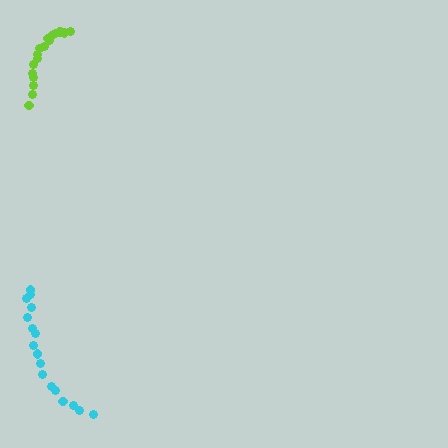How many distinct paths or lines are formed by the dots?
There are 2 distinct paths.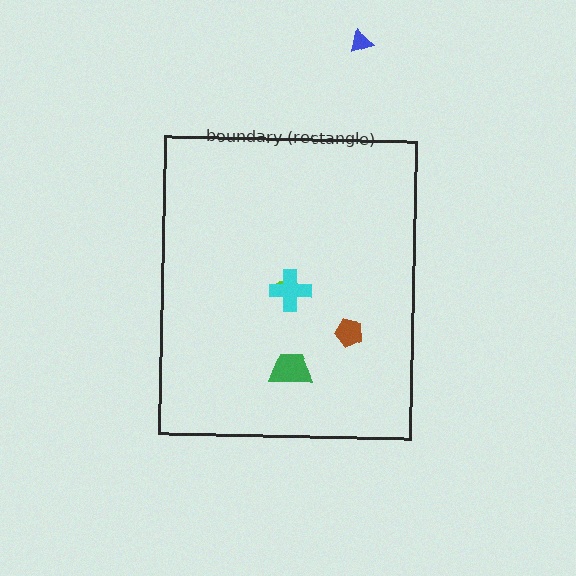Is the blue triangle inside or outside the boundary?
Outside.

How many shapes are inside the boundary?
4 inside, 1 outside.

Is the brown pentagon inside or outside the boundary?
Inside.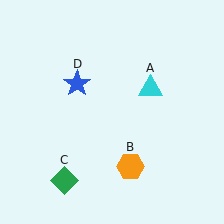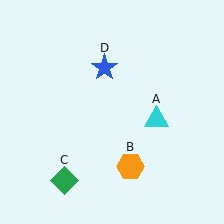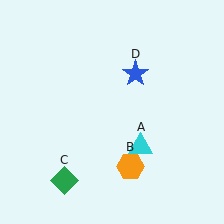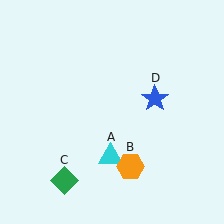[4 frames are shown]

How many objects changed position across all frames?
2 objects changed position: cyan triangle (object A), blue star (object D).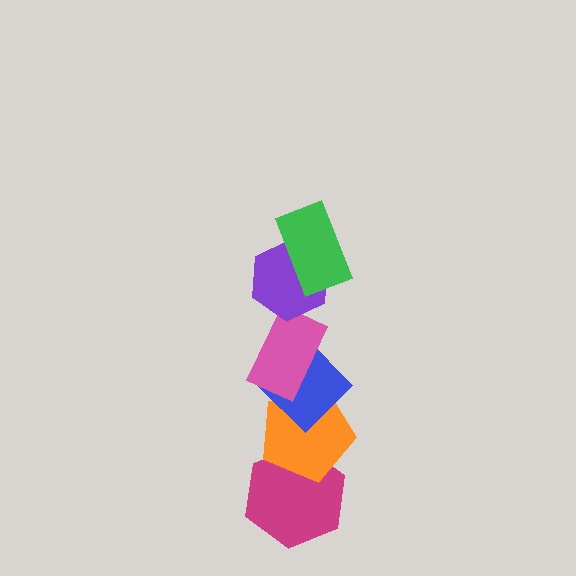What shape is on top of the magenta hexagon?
The orange pentagon is on top of the magenta hexagon.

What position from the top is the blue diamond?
The blue diamond is 4th from the top.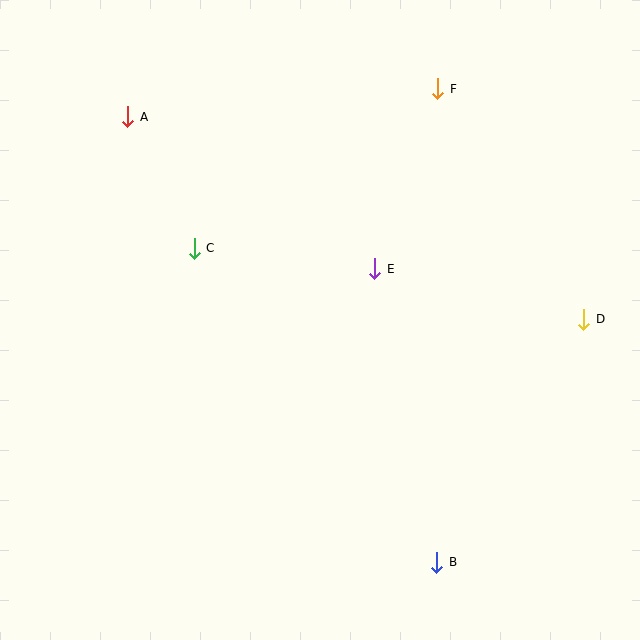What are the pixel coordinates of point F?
Point F is at (437, 89).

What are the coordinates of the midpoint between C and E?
The midpoint between C and E is at (285, 258).